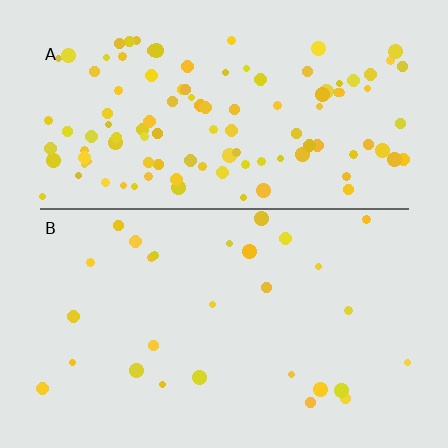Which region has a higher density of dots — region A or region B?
A (the top).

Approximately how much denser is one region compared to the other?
Approximately 4.0× — region A over region B.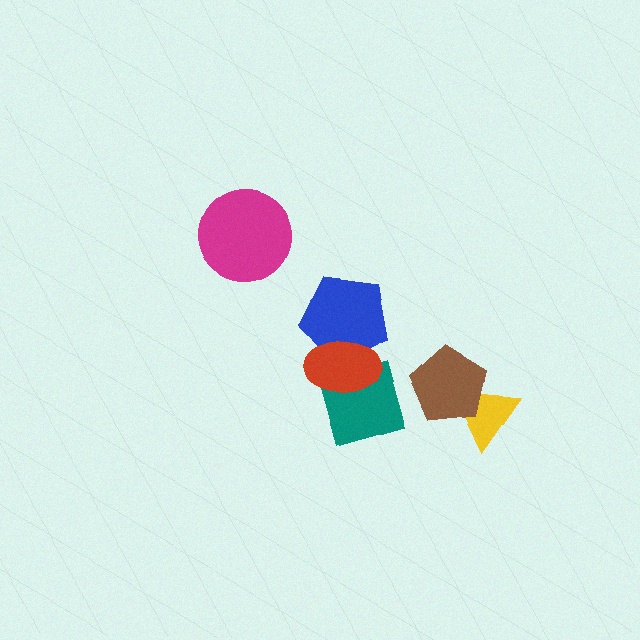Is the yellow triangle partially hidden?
Yes, it is partially covered by another shape.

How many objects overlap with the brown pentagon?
1 object overlaps with the brown pentagon.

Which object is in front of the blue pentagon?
The red ellipse is in front of the blue pentagon.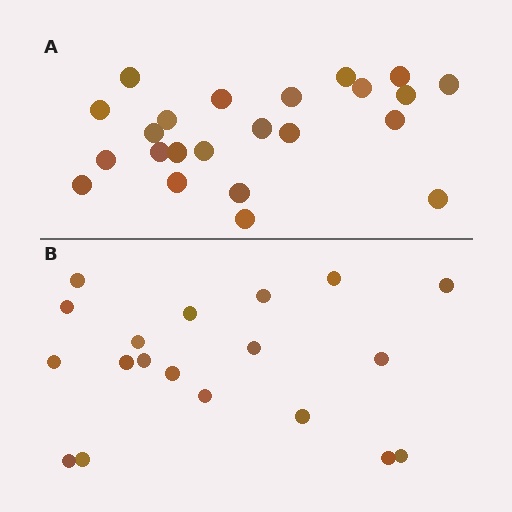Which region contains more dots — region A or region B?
Region A (the top region) has more dots.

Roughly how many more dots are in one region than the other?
Region A has about 4 more dots than region B.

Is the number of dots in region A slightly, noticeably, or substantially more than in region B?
Region A has only slightly more — the two regions are fairly close. The ratio is roughly 1.2 to 1.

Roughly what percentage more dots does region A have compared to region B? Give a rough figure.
About 20% more.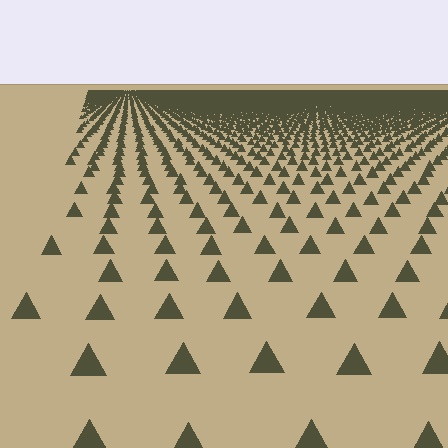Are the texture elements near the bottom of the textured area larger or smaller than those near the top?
Larger. Near the bottom, elements are closer to the viewer and appear at a bigger on-screen size.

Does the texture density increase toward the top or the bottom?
Density increases toward the top.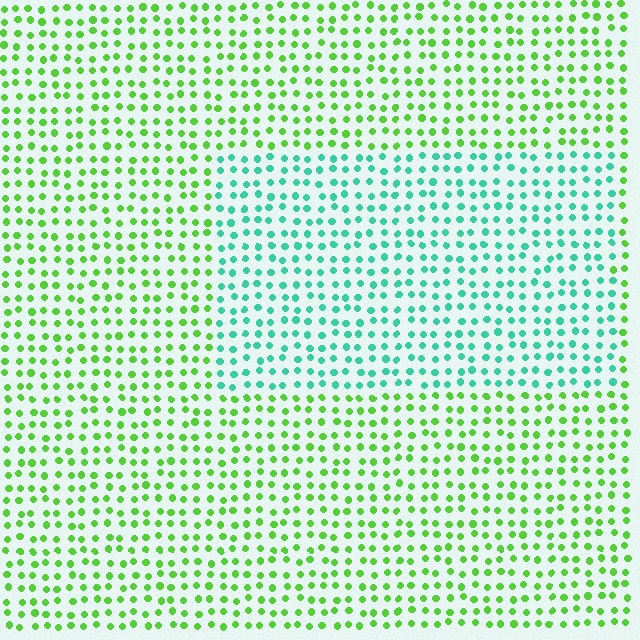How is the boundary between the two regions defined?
The boundary is defined purely by a slight shift in hue (about 54 degrees). Spacing, size, and orientation are identical on both sides.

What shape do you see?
I see a rectangle.